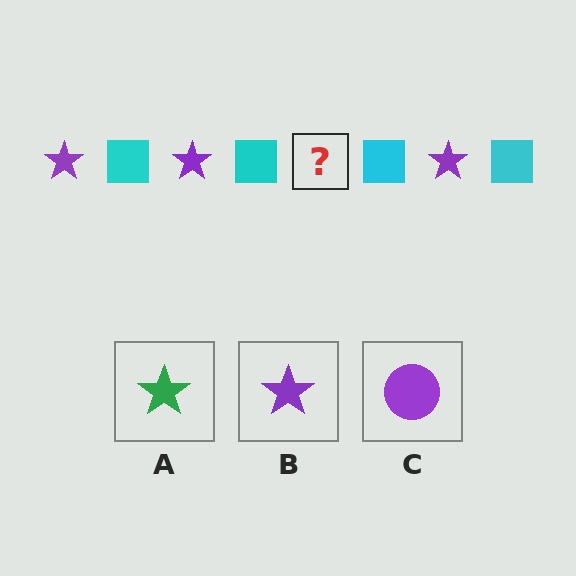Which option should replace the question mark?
Option B.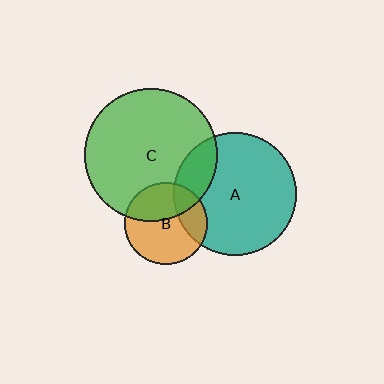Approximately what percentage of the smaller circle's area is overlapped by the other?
Approximately 25%.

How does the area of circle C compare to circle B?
Approximately 2.6 times.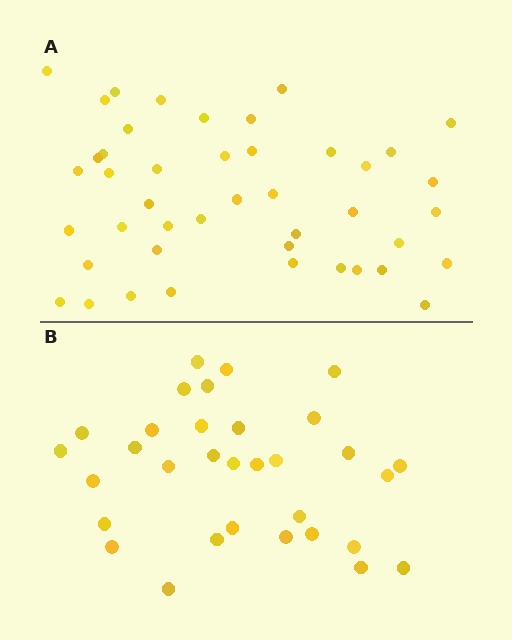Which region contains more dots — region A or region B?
Region A (the top region) has more dots.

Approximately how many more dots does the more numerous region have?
Region A has roughly 12 or so more dots than region B.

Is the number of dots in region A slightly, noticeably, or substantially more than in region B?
Region A has noticeably more, but not dramatically so. The ratio is roughly 1.4 to 1.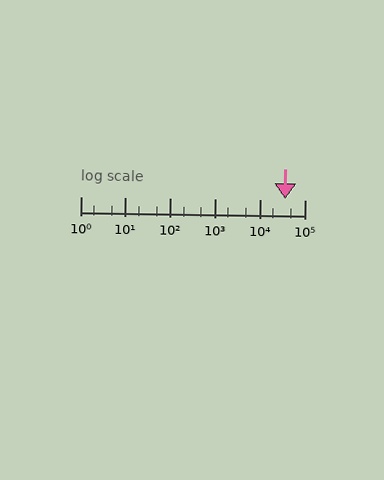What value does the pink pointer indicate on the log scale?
The pointer indicates approximately 36000.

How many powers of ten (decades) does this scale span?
The scale spans 5 decades, from 1 to 100000.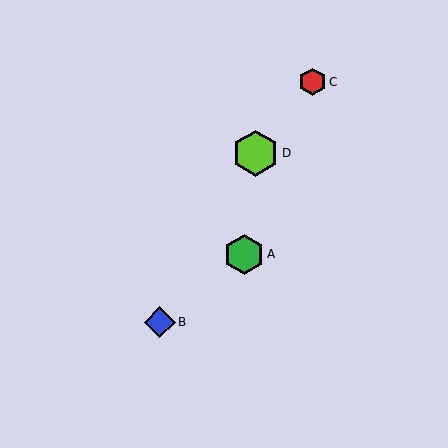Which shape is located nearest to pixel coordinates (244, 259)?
The green hexagon (labeled A) at (244, 254) is nearest to that location.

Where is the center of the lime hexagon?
The center of the lime hexagon is at (256, 153).